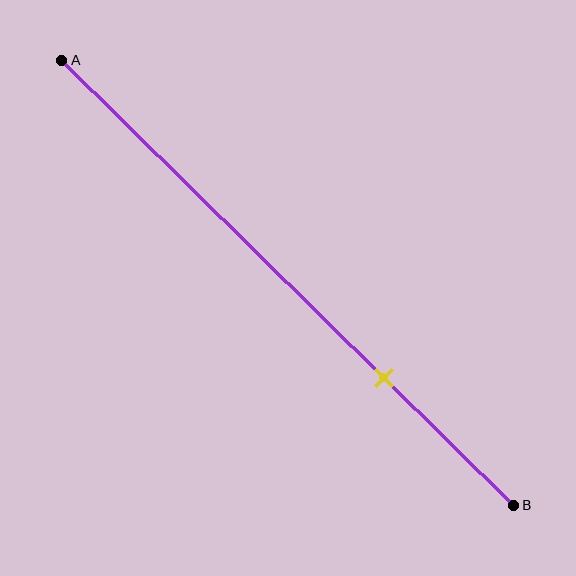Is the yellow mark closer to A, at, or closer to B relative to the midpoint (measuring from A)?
The yellow mark is closer to point B than the midpoint of segment AB.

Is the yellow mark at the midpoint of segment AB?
No, the mark is at about 70% from A, not at the 50% midpoint.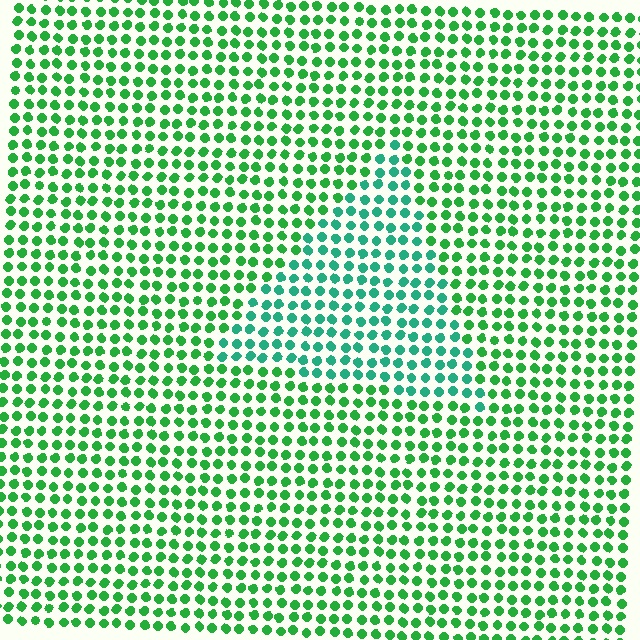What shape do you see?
I see a triangle.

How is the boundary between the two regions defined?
The boundary is defined purely by a slight shift in hue (about 32 degrees). Spacing, size, and orientation are identical on both sides.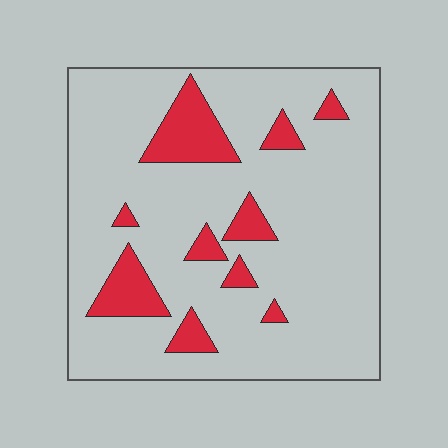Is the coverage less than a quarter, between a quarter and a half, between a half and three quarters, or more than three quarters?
Less than a quarter.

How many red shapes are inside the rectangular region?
10.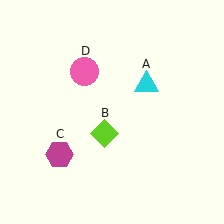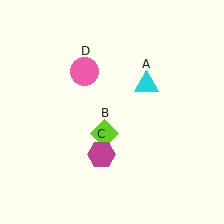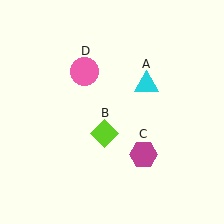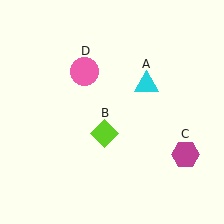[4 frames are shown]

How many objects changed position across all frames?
1 object changed position: magenta hexagon (object C).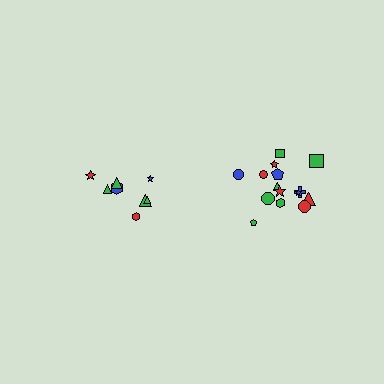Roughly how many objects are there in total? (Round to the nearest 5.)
Roughly 25 objects in total.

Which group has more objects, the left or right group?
The right group.